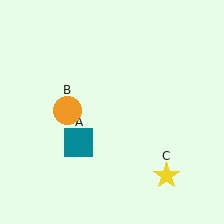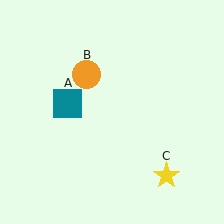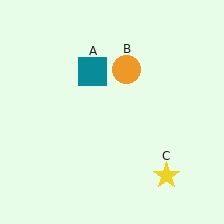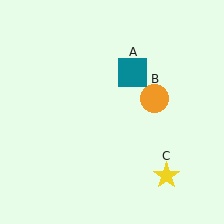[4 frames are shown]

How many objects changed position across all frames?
2 objects changed position: teal square (object A), orange circle (object B).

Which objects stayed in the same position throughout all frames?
Yellow star (object C) remained stationary.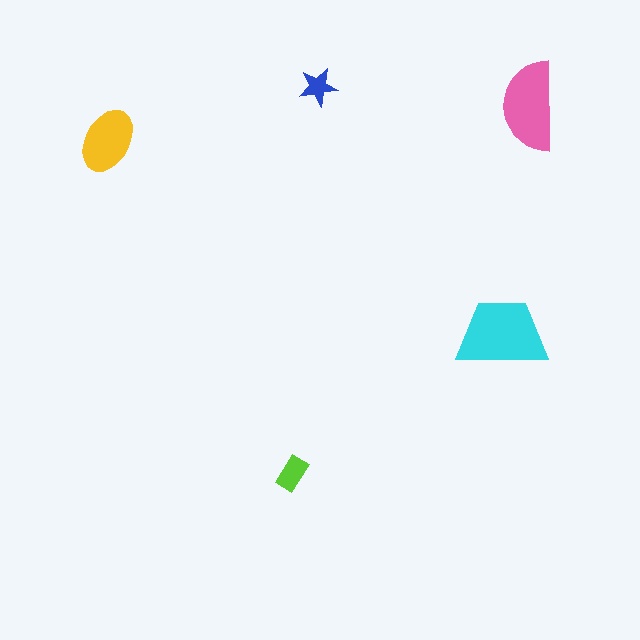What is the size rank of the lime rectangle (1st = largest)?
4th.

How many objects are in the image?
There are 5 objects in the image.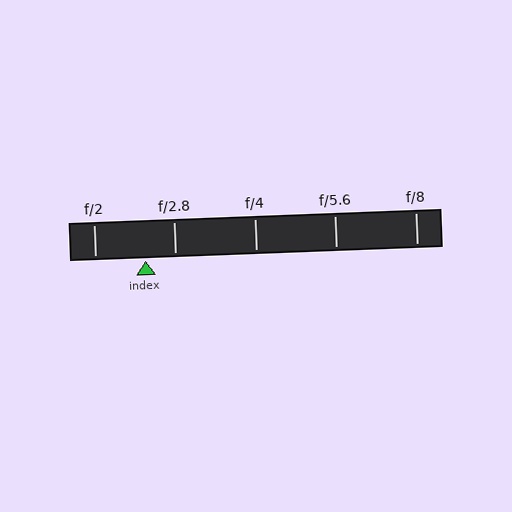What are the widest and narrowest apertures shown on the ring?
The widest aperture shown is f/2 and the narrowest is f/8.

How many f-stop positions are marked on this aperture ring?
There are 5 f-stop positions marked.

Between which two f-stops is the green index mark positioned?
The index mark is between f/2 and f/2.8.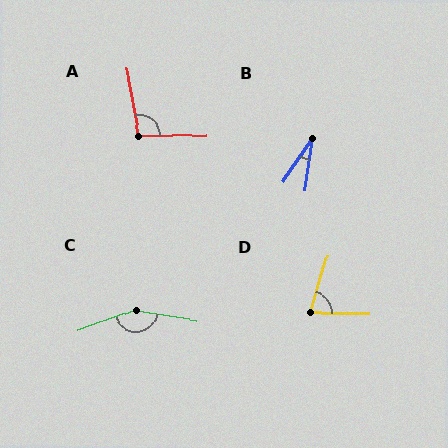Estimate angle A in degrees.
Approximately 99 degrees.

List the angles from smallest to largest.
B (26°), D (75°), A (99°), C (150°).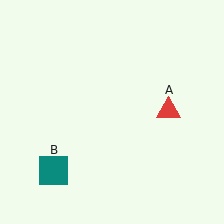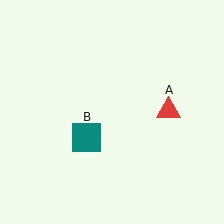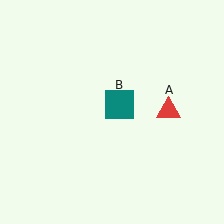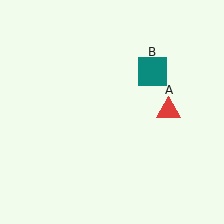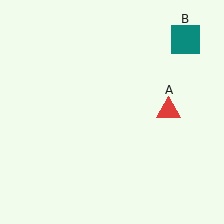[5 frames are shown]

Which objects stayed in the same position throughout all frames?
Red triangle (object A) remained stationary.